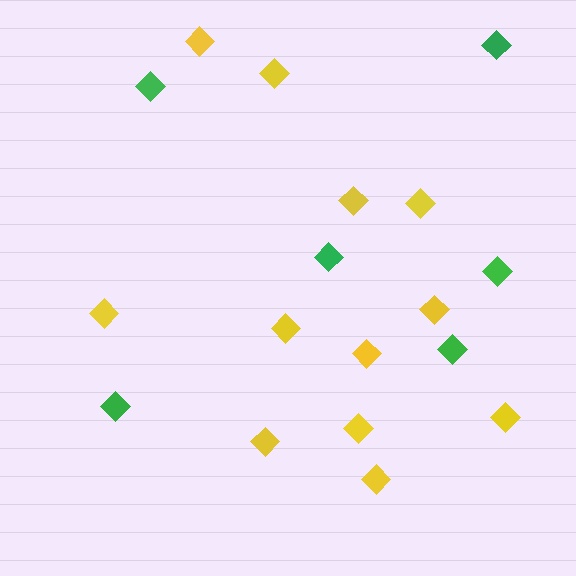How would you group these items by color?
There are 2 groups: one group of yellow diamonds (12) and one group of green diamonds (6).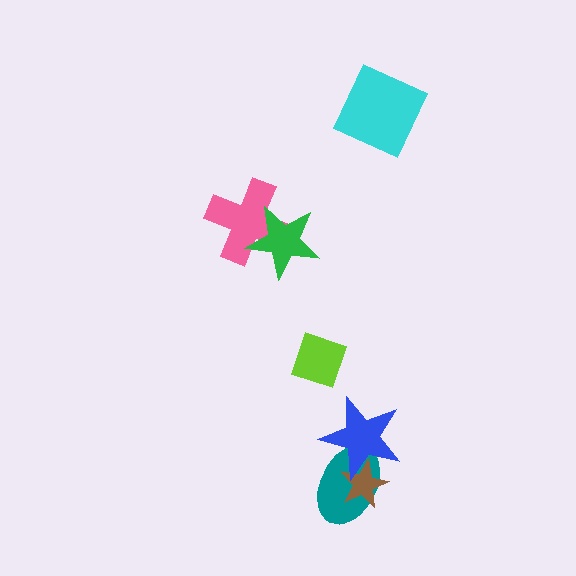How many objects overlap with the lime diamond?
0 objects overlap with the lime diamond.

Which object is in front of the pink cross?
The green star is in front of the pink cross.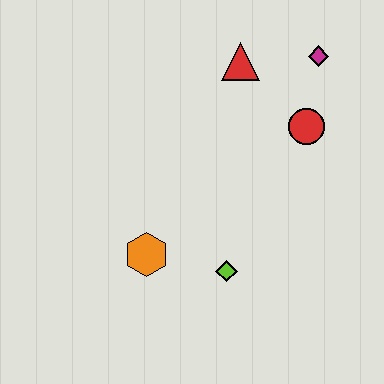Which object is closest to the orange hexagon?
The lime diamond is closest to the orange hexagon.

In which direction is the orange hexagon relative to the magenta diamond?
The orange hexagon is below the magenta diamond.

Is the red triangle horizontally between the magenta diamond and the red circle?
No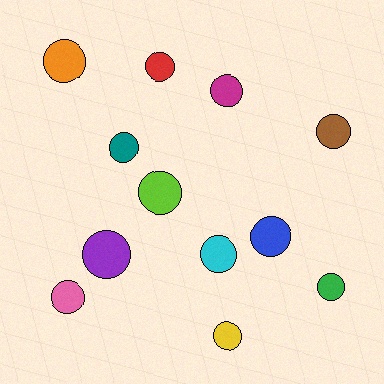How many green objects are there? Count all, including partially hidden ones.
There is 1 green object.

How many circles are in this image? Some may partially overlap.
There are 12 circles.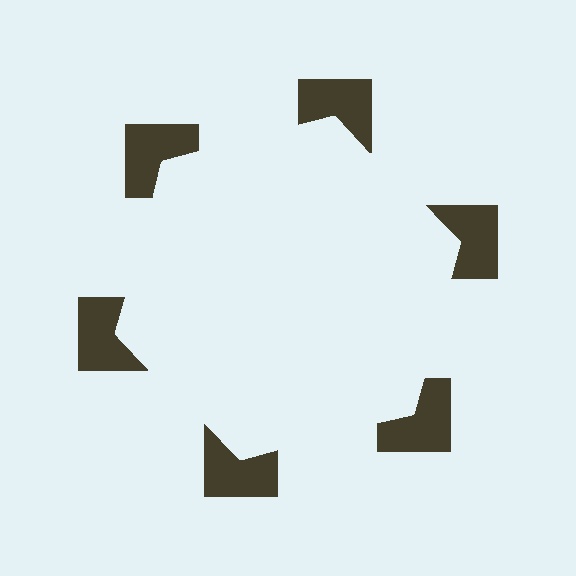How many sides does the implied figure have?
6 sides.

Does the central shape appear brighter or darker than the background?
It typically appears slightly brighter than the background, even though no actual brightness change is drawn.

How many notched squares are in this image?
There are 6 — one at each vertex of the illusory hexagon.